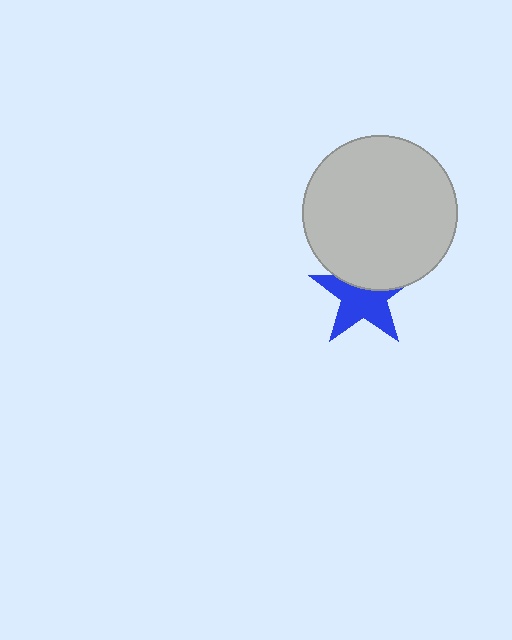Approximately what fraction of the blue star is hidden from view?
Roughly 37% of the blue star is hidden behind the light gray circle.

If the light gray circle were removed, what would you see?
You would see the complete blue star.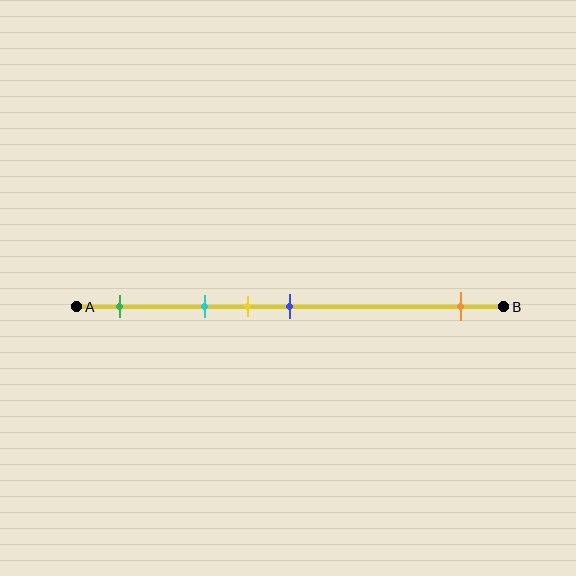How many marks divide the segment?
There are 5 marks dividing the segment.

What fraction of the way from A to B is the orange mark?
The orange mark is approximately 90% (0.9) of the way from A to B.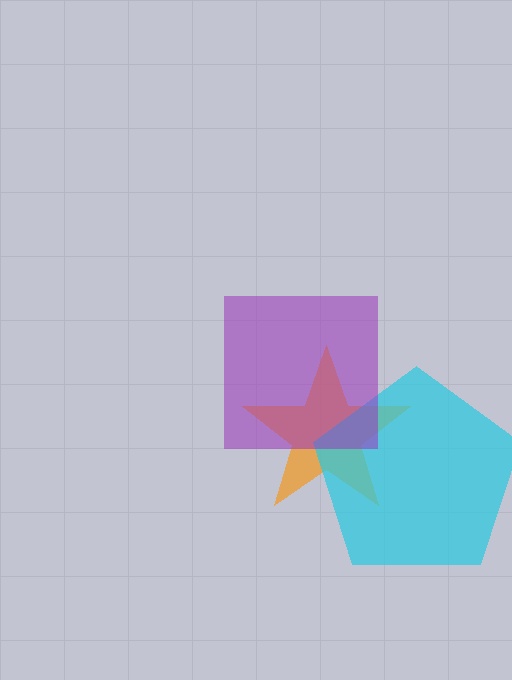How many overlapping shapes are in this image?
There are 3 overlapping shapes in the image.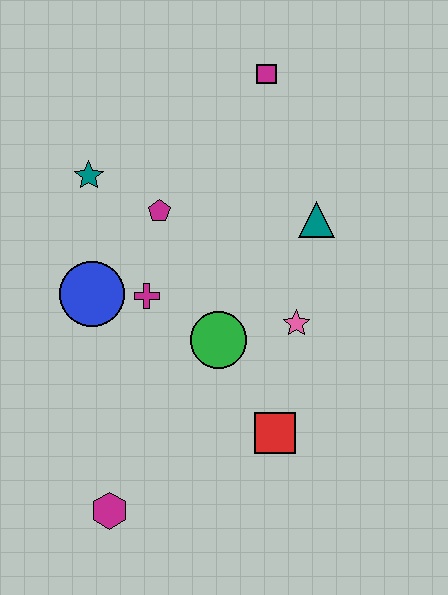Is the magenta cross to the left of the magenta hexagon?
No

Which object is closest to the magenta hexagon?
The red square is closest to the magenta hexagon.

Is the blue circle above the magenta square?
No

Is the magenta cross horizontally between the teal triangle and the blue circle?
Yes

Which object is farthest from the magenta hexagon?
The magenta square is farthest from the magenta hexagon.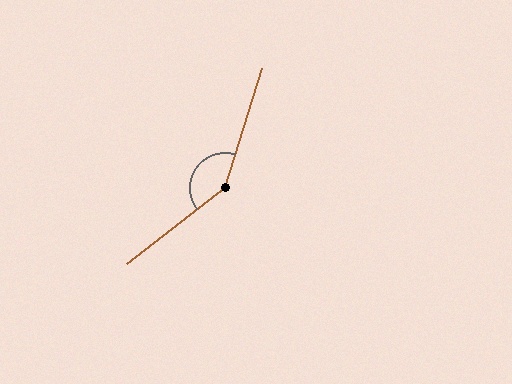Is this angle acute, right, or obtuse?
It is obtuse.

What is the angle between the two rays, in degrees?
Approximately 145 degrees.